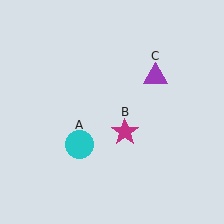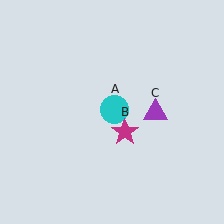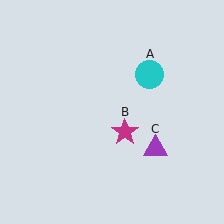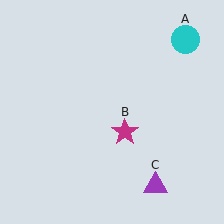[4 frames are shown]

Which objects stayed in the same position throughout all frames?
Magenta star (object B) remained stationary.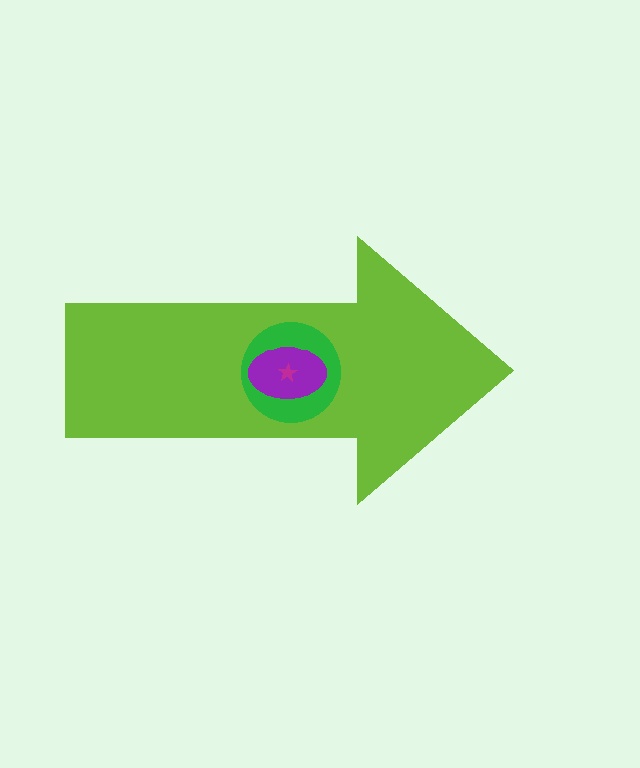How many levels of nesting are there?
4.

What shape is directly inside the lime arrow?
The green circle.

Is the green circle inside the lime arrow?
Yes.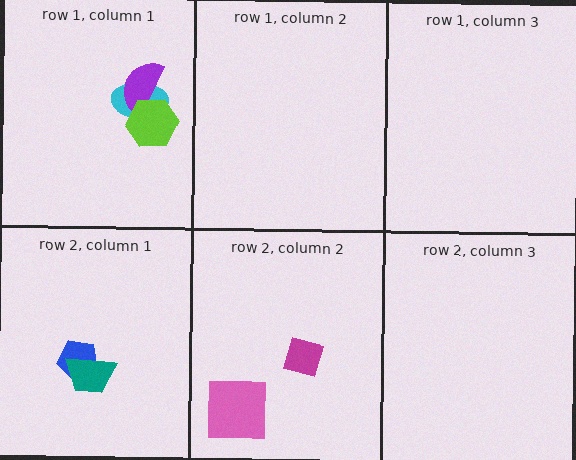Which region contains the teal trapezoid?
The row 2, column 1 region.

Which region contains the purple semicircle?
The row 1, column 1 region.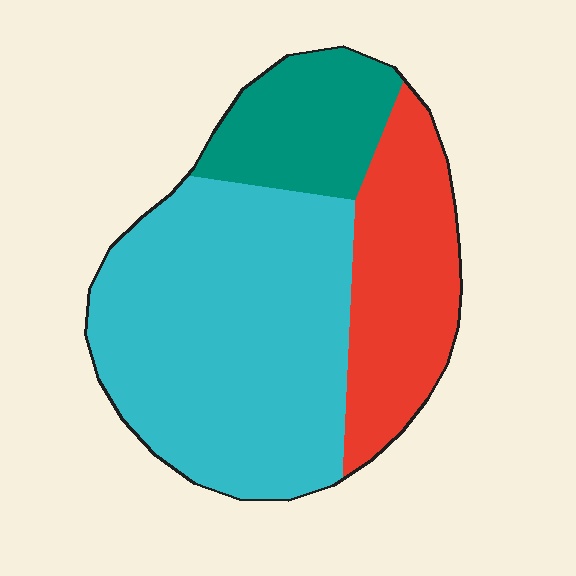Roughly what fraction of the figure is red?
Red covers around 25% of the figure.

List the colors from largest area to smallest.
From largest to smallest: cyan, red, teal.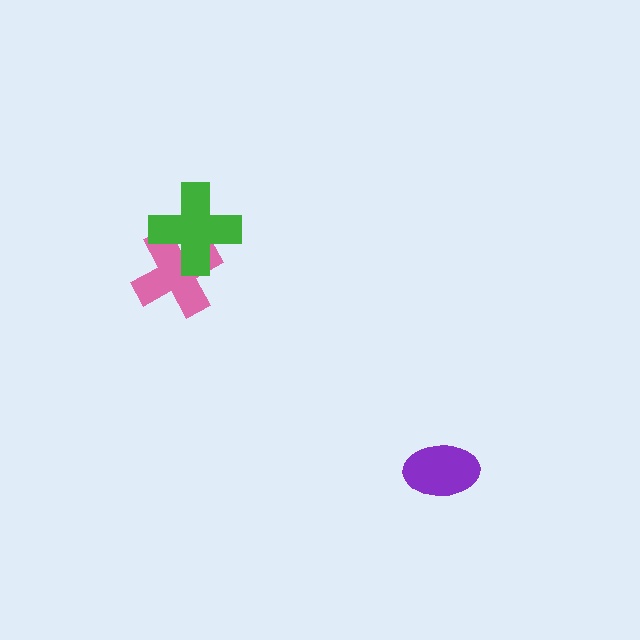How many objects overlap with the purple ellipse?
0 objects overlap with the purple ellipse.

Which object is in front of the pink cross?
The green cross is in front of the pink cross.